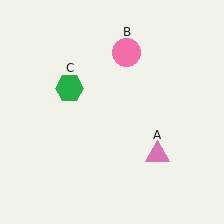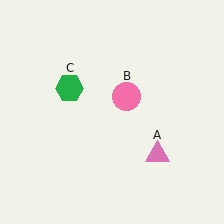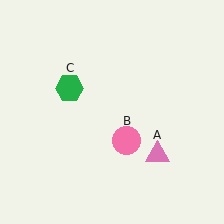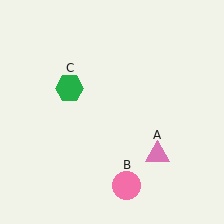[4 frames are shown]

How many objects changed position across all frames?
1 object changed position: pink circle (object B).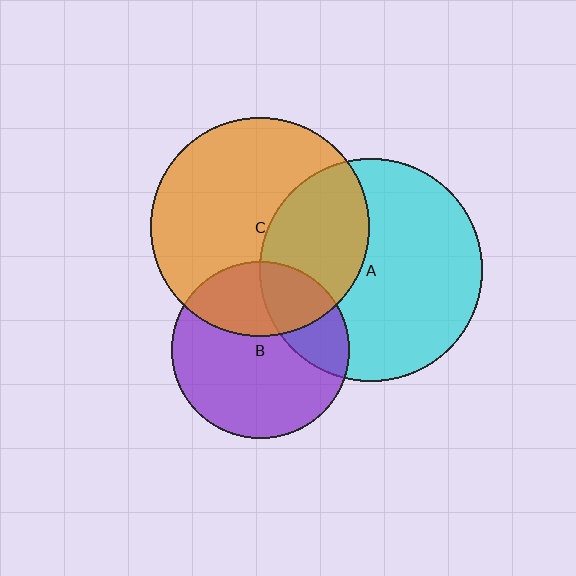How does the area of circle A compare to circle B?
Approximately 1.6 times.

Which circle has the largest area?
Circle A (cyan).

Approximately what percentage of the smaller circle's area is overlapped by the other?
Approximately 25%.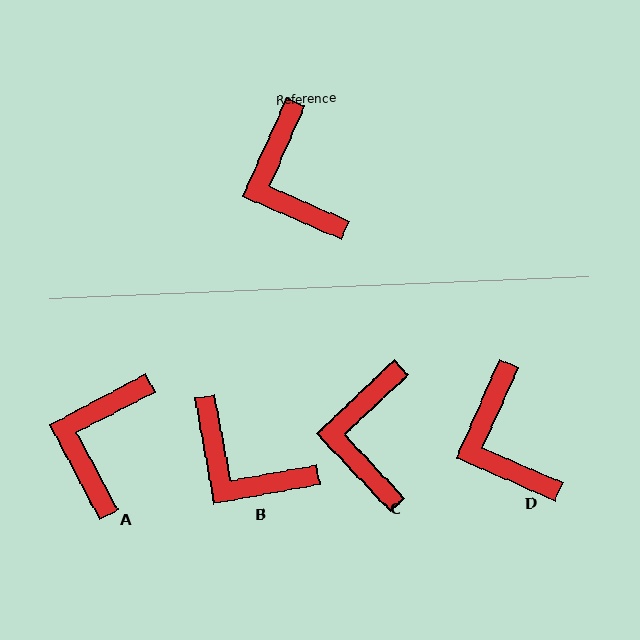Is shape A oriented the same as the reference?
No, it is off by about 39 degrees.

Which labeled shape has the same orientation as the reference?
D.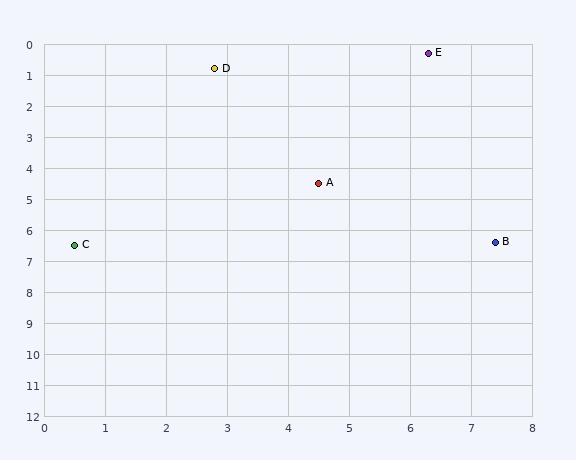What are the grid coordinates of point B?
Point B is at approximately (7.4, 6.4).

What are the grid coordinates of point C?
Point C is at approximately (0.5, 6.5).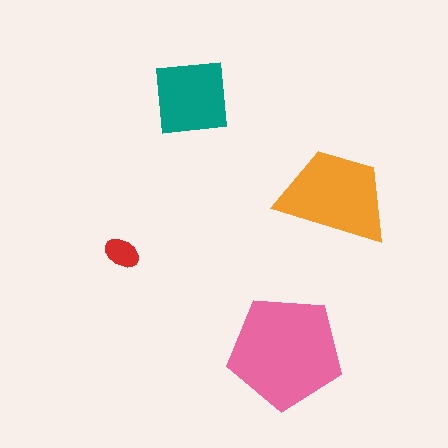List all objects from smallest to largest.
The red ellipse, the teal square, the orange trapezoid, the pink pentagon.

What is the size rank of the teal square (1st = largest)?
3rd.